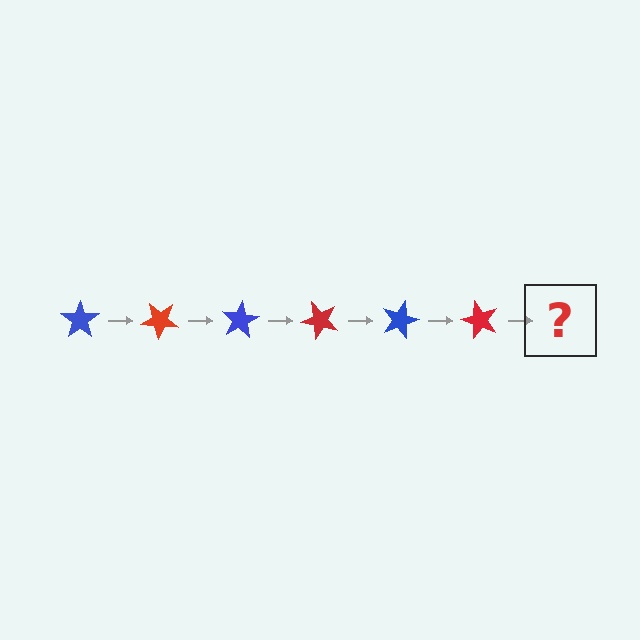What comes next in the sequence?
The next element should be a blue star, rotated 240 degrees from the start.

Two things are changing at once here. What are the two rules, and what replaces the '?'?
The two rules are that it rotates 40 degrees each step and the color cycles through blue and red. The '?' should be a blue star, rotated 240 degrees from the start.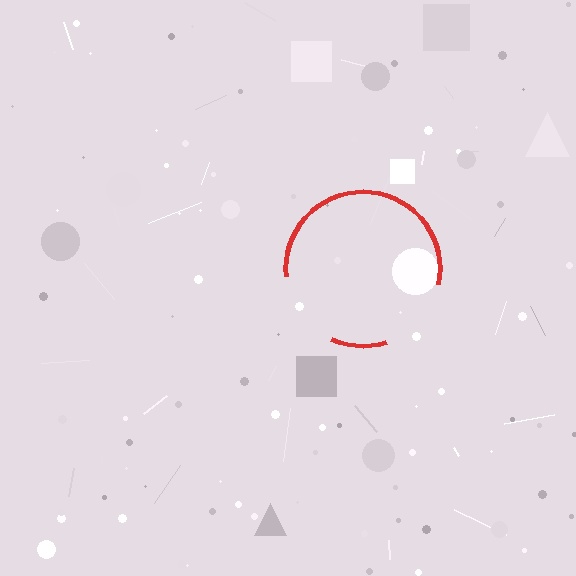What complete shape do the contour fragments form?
The contour fragments form a circle.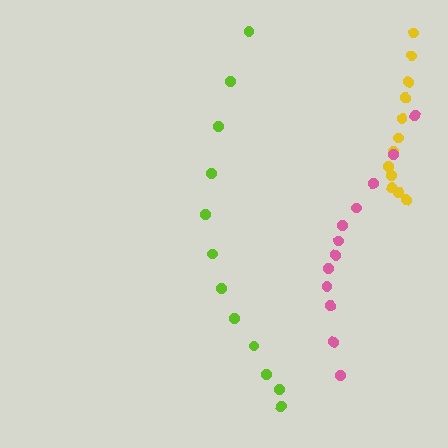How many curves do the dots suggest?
There are 3 distinct paths.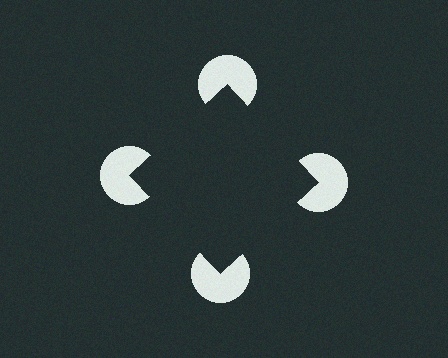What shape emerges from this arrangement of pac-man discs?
An illusory square — its edges are inferred from the aligned wedge cuts in the pac-man discs, not physically drawn.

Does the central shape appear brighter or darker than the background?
It typically appears slightly darker than the background, even though no actual brightness change is drawn.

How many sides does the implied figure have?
4 sides.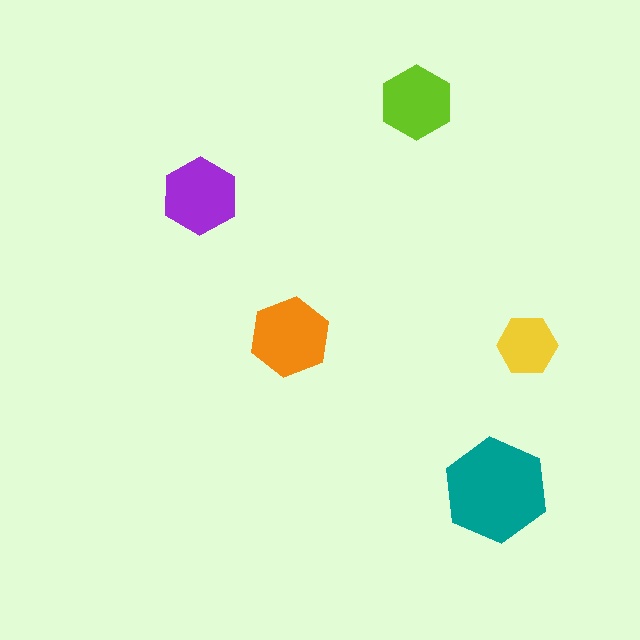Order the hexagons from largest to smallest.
the teal one, the orange one, the purple one, the lime one, the yellow one.